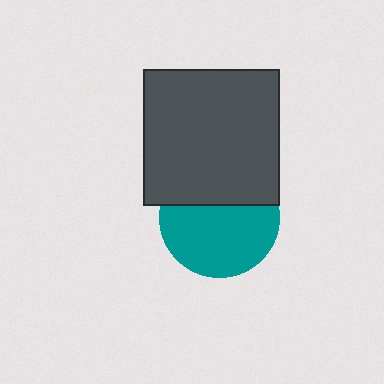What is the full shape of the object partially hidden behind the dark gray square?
The partially hidden object is a teal circle.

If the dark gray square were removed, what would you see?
You would see the complete teal circle.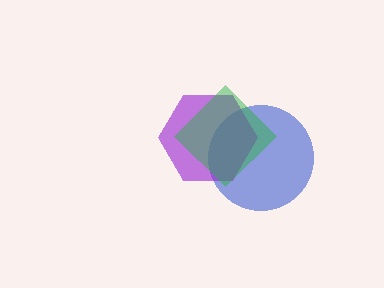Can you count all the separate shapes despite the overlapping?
Yes, there are 3 separate shapes.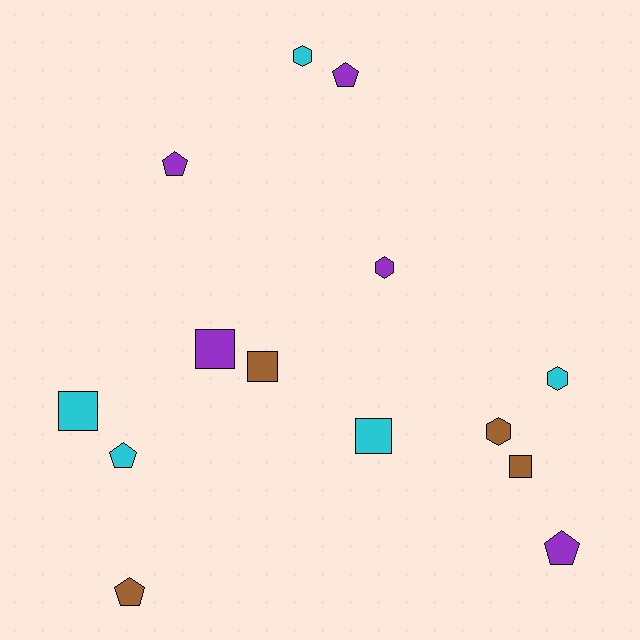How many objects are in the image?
There are 14 objects.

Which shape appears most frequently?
Pentagon, with 5 objects.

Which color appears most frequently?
Purple, with 5 objects.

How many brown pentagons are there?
There is 1 brown pentagon.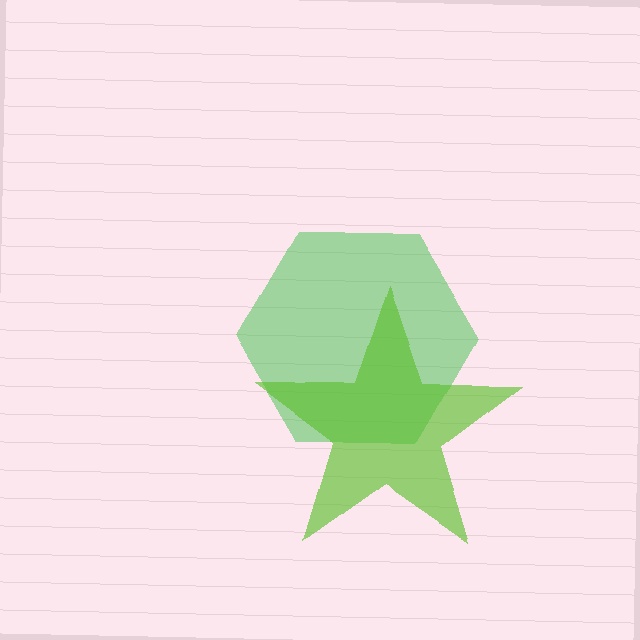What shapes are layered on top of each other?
The layered shapes are: a green hexagon, a lime star.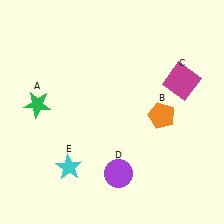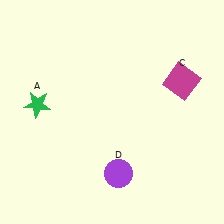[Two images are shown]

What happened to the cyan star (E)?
The cyan star (E) was removed in Image 2. It was in the bottom-left area of Image 1.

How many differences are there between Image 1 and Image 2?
There are 2 differences between the two images.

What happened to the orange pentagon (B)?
The orange pentagon (B) was removed in Image 2. It was in the bottom-right area of Image 1.